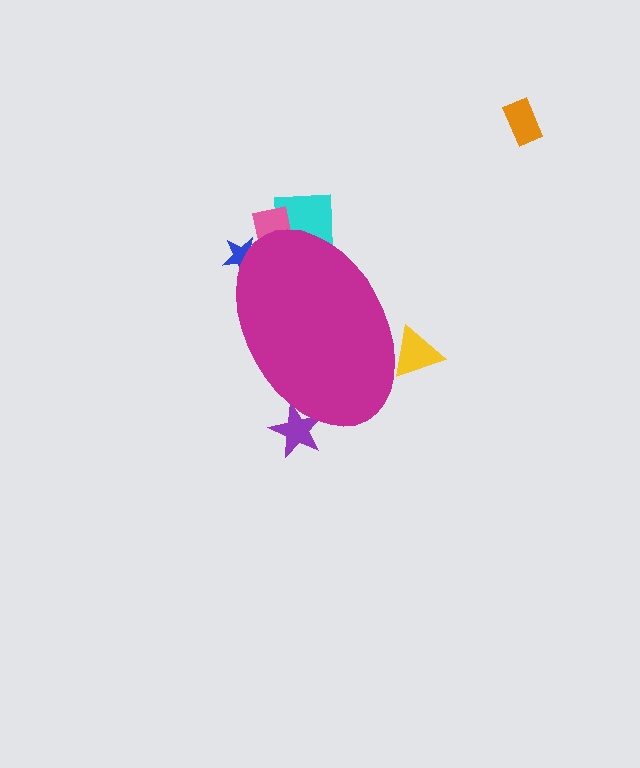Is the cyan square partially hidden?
Yes, the cyan square is partially hidden behind the magenta ellipse.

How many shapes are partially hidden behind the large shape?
5 shapes are partially hidden.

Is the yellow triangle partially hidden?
Yes, the yellow triangle is partially hidden behind the magenta ellipse.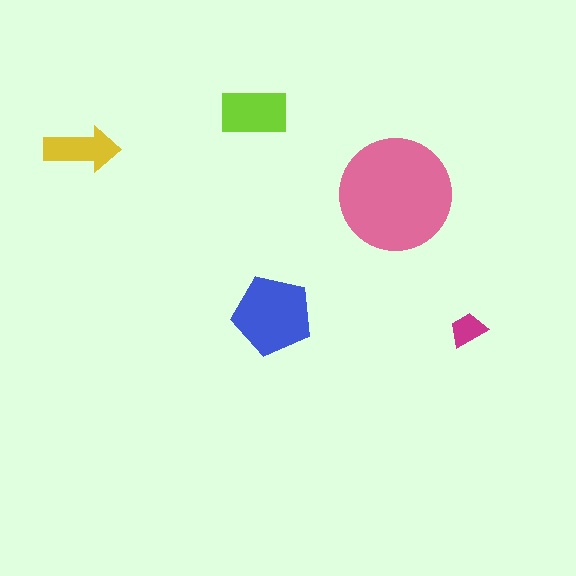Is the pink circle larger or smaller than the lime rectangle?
Larger.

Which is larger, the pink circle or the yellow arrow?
The pink circle.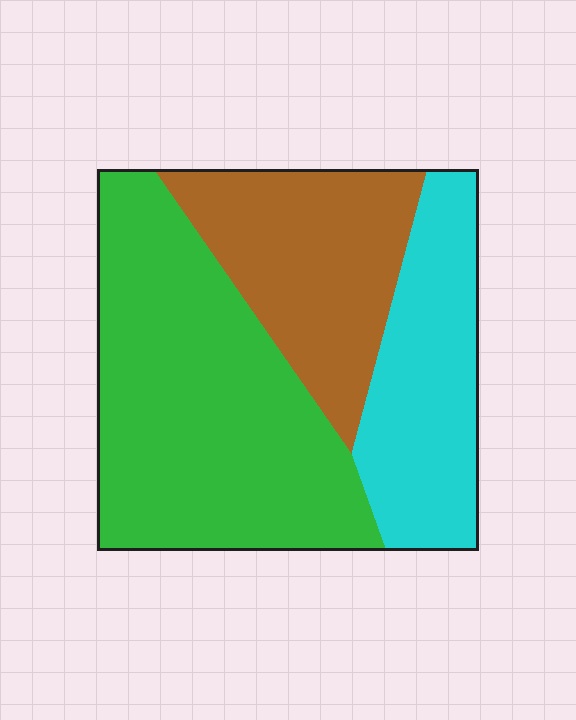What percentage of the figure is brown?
Brown covers around 25% of the figure.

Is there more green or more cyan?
Green.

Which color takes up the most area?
Green, at roughly 50%.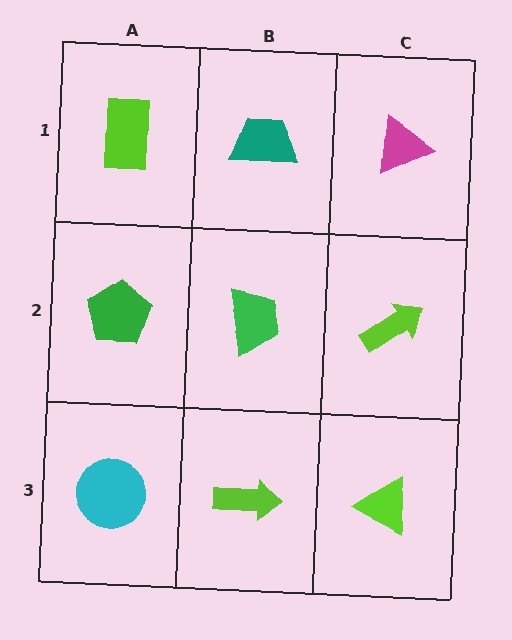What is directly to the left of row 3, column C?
A lime arrow.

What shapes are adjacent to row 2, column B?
A teal trapezoid (row 1, column B), a lime arrow (row 3, column B), a green pentagon (row 2, column A), a lime arrow (row 2, column C).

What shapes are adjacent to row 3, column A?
A green pentagon (row 2, column A), a lime arrow (row 3, column B).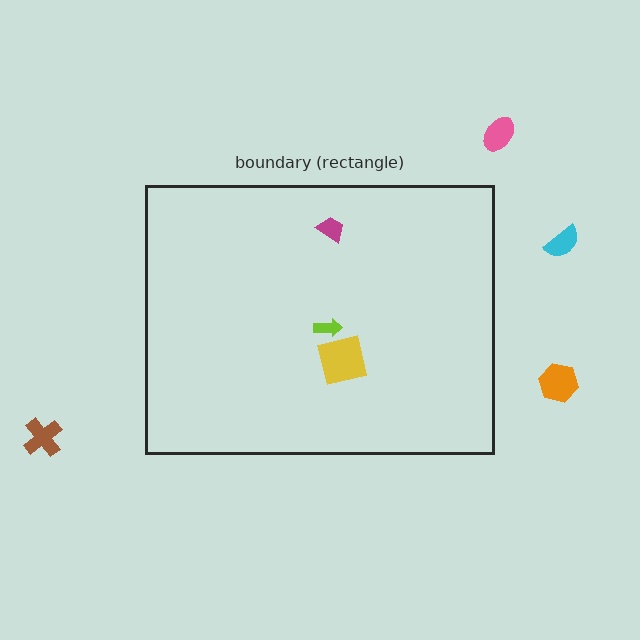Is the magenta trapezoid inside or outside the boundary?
Inside.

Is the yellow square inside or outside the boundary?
Inside.